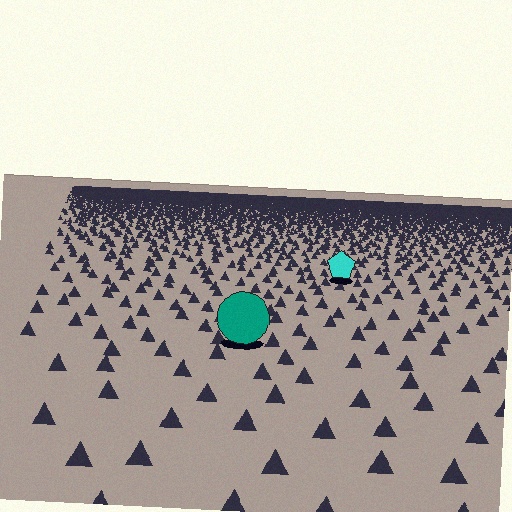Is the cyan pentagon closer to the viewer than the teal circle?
No. The teal circle is closer — you can tell from the texture gradient: the ground texture is coarser near it.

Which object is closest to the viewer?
The teal circle is closest. The texture marks near it are larger and more spread out.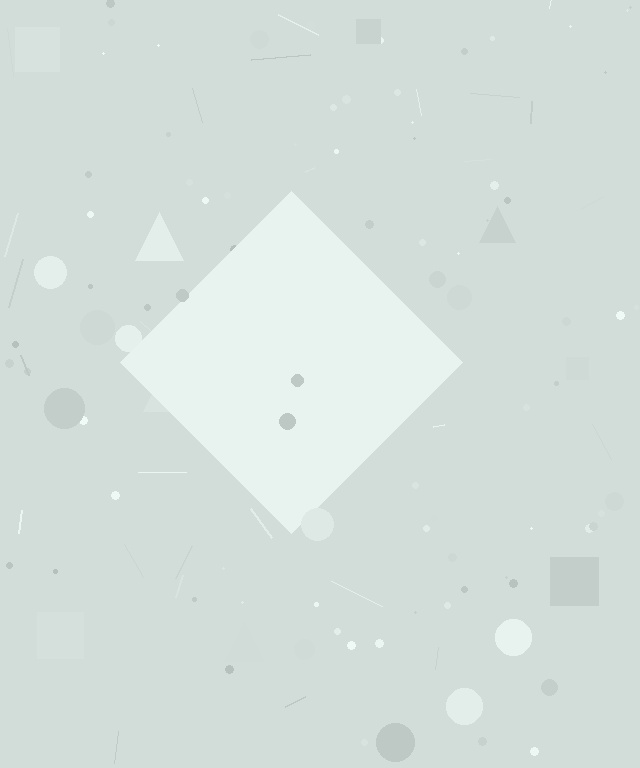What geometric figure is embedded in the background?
A diamond is embedded in the background.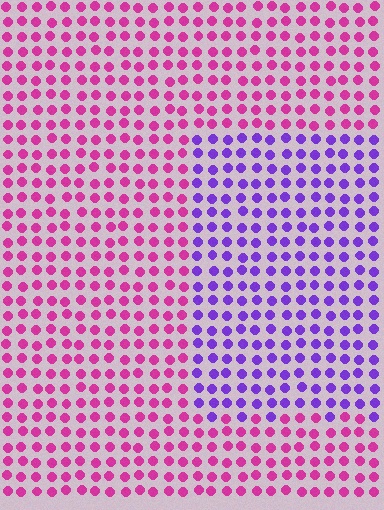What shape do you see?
I see a rectangle.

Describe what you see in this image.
The image is filled with small magenta elements in a uniform arrangement. A rectangle-shaped region is visible where the elements are tinted to a slightly different hue, forming a subtle color boundary.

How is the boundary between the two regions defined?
The boundary is defined purely by a slight shift in hue (about 54 degrees). Spacing, size, and orientation are identical on both sides.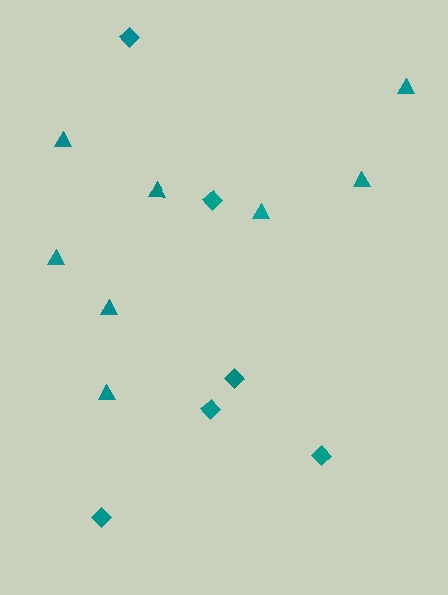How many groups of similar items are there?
There are 2 groups: one group of diamonds (6) and one group of triangles (8).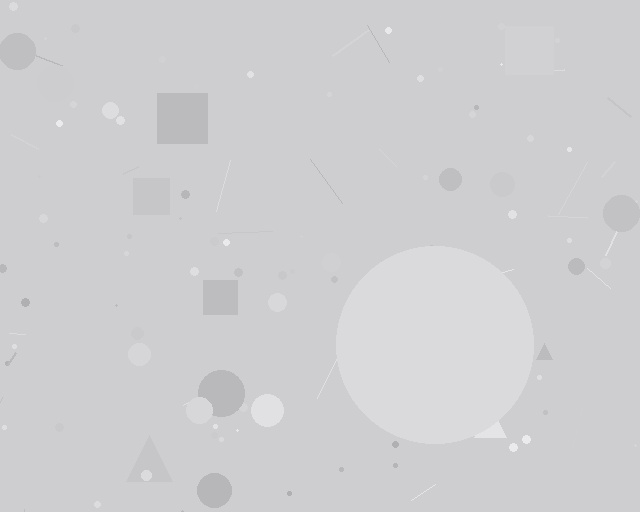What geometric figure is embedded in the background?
A circle is embedded in the background.